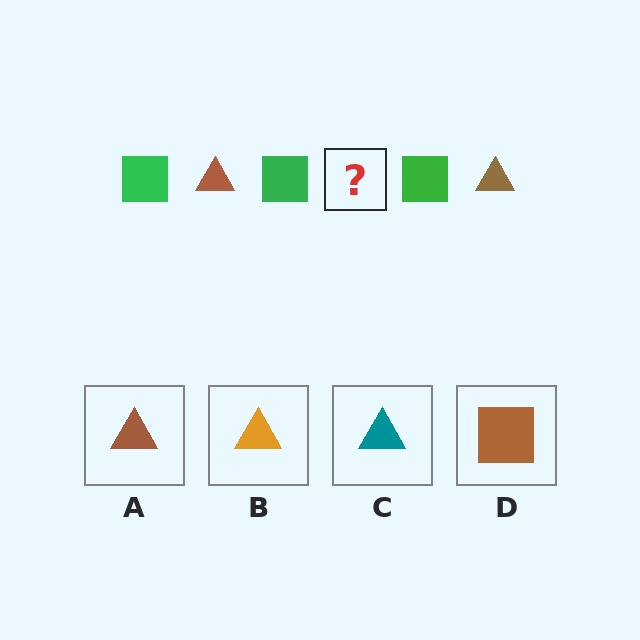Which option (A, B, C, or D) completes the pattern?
A.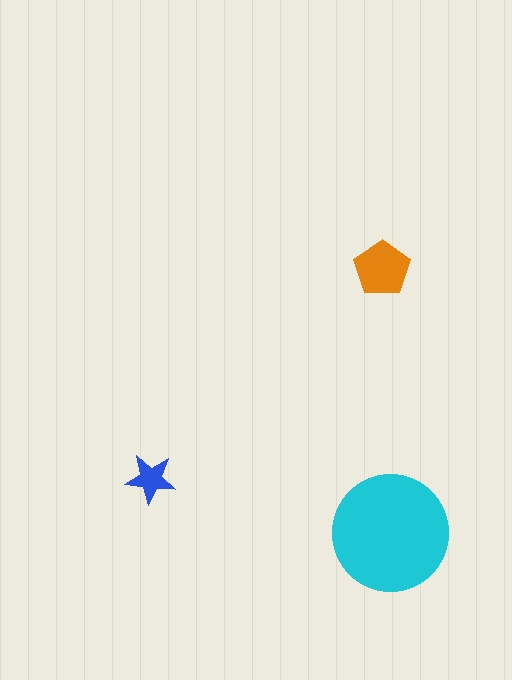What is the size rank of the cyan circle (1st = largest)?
1st.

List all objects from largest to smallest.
The cyan circle, the orange pentagon, the blue star.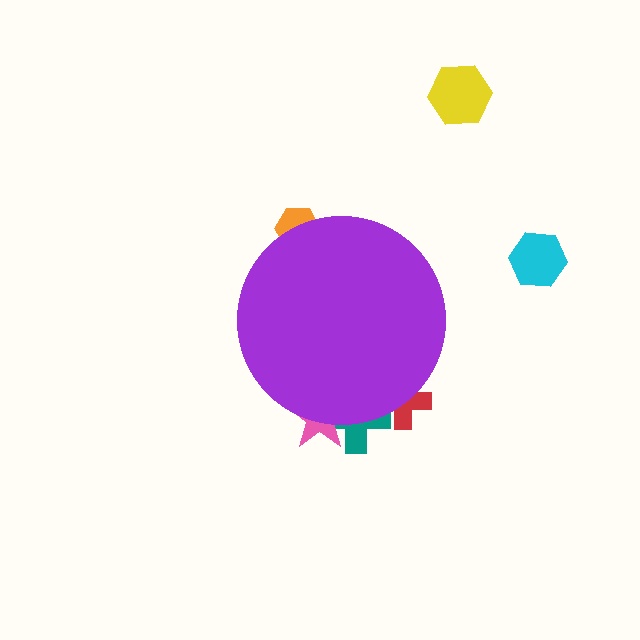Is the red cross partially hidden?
Yes, the red cross is partially hidden behind the purple circle.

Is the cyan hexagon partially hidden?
No, the cyan hexagon is fully visible.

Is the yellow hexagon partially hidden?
No, the yellow hexagon is fully visible.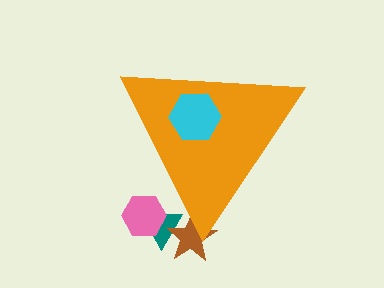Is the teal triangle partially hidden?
Yes, the teal triangle is partially hidden behind the orange triangle.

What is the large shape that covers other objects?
An orange triangle.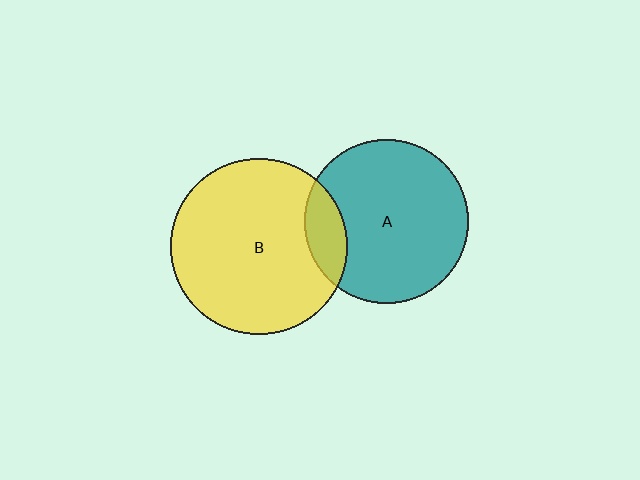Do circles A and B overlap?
Yes.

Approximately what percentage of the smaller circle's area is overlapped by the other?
Approximately 15%.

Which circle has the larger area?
Circle B (yellow).